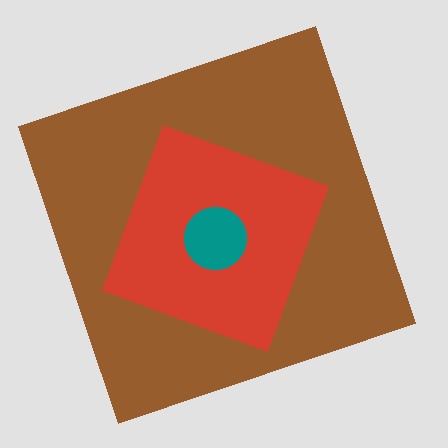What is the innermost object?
The teal circle.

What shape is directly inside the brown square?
The red diamond.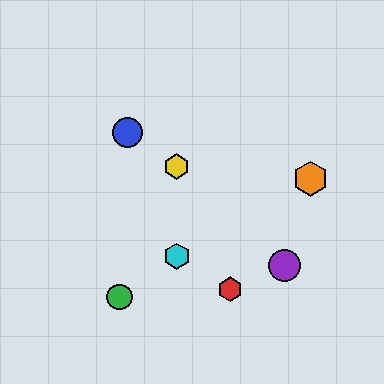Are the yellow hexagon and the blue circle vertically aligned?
No, the yellow hexagon is at x≈177 and the blue circle is at x≈127.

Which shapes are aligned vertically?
The yellow hexagon, the cyan hexagon are aligned vertically.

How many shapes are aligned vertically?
2 shapes (the yellow hexagon, the cyan hexagon) are aligned vertically.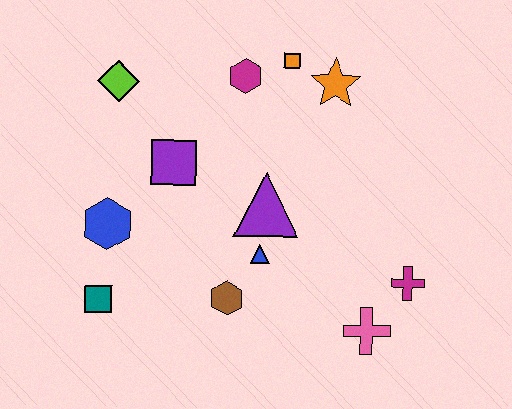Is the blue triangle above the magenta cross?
Yes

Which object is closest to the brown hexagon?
The blue triangle is closest to the brown hexagon.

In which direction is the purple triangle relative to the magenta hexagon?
The purple triangle is below the magenta hexagon.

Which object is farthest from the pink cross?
The lime diamond is farthest from the pink cross.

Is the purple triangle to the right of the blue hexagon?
Yes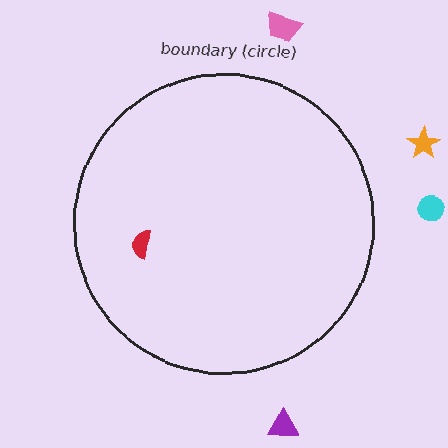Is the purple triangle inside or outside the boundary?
Outside.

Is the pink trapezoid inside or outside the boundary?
Outside.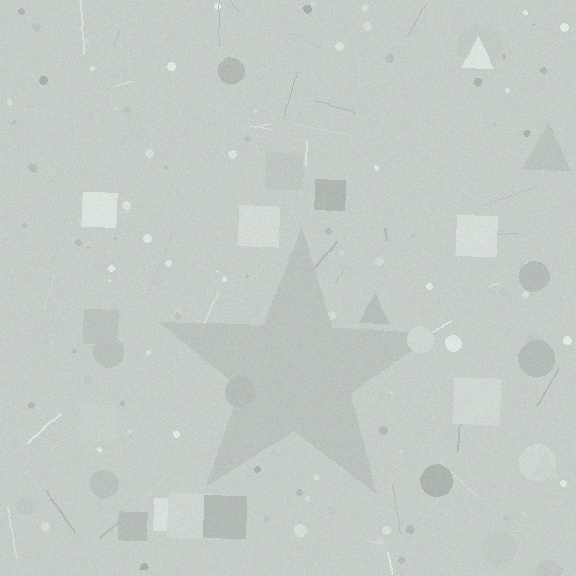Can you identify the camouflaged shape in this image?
The camouflaged shape is a star.